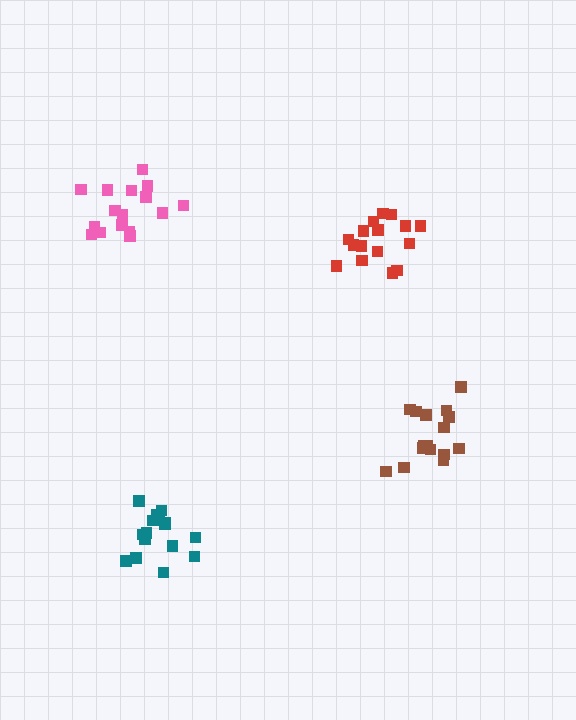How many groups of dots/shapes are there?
There are 4 groups.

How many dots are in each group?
Group 1: 16 dots, Group 2: 16 dots, Group 3: 16 dots, Group 4: 17 dots (65 total).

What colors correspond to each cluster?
The clusters are colored: brown, red, pink, teal.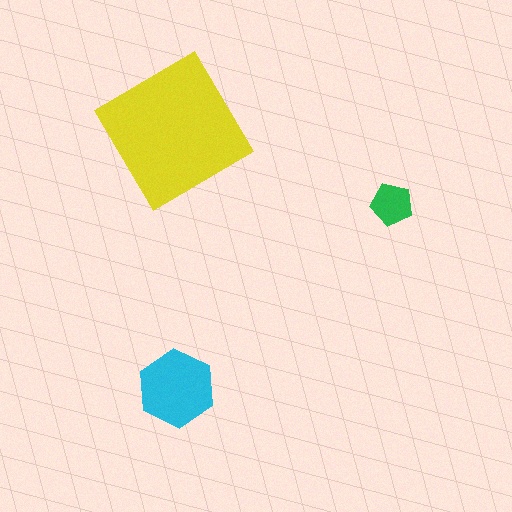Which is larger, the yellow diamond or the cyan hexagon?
The yellow diamond.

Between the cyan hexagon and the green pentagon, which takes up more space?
The cyan hexagon.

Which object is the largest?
The yellow diamond.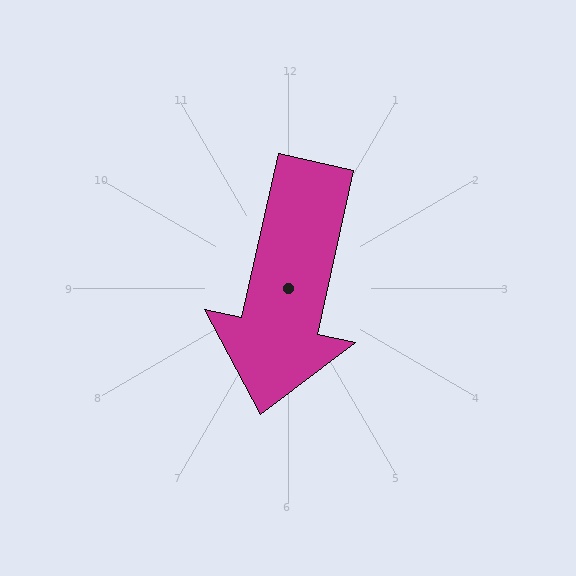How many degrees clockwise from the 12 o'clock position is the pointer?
Approximately 192 degrees.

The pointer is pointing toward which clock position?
Roughly 6 o'clock.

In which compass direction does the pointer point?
South.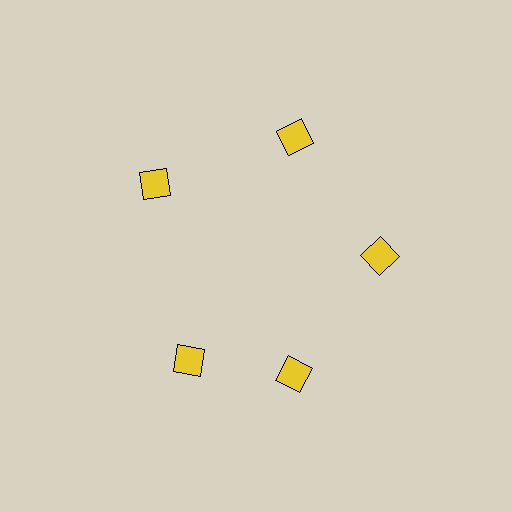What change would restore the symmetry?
The symmetry would be restored by rotating it back into even spacing with its neighbors so that all 5 diamonds sit at equal angles and equal distance from the center.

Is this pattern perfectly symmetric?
No. The 5 yellow diamonds are arranged in a ring, but one element near the 8 o'clock position is rotated out of alignment along the ring, breaking the 5-fold rotational symmetry.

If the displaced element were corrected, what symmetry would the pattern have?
It would have 5-fold rotational symmetry — the pattern would map onto itself every 72 degrees.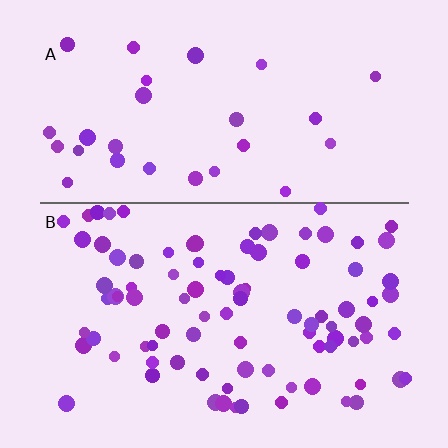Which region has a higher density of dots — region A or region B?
B (the bottom).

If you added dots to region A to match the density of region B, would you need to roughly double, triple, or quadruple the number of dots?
Approximately triple.